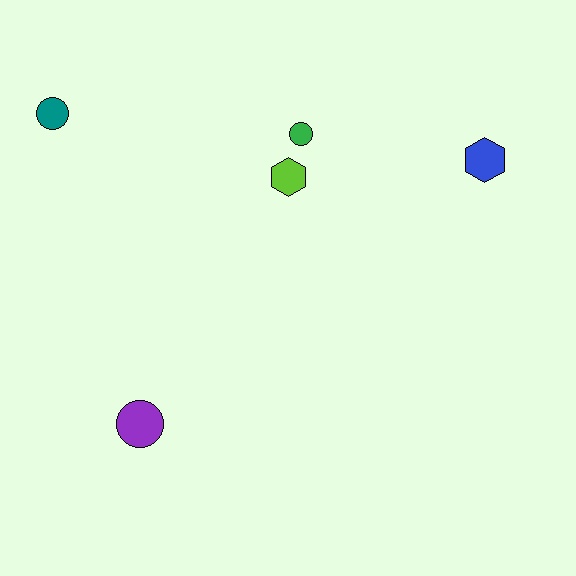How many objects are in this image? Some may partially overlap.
There are 5 objects.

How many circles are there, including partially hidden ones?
There are 3 circles.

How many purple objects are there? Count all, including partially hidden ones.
There is 1 purple object.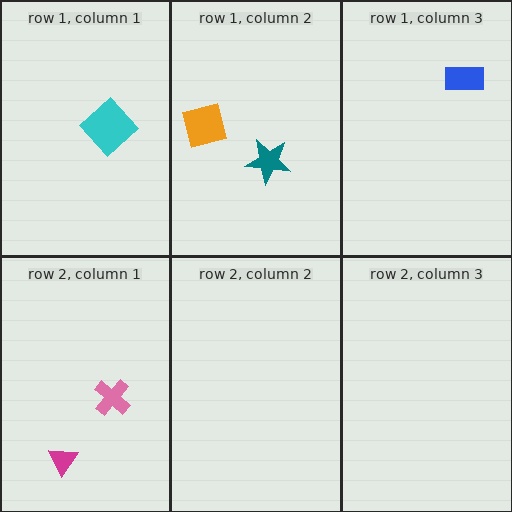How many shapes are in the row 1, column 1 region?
1.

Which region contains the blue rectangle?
The row 1, column 3 region.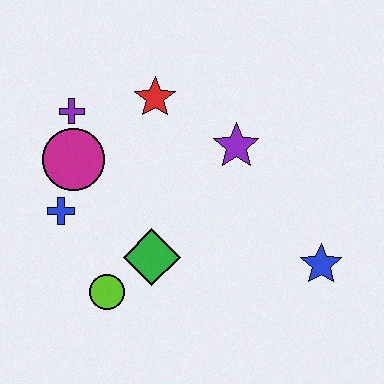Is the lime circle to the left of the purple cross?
No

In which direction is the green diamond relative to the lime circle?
The green diamond is to the right of the lime circle.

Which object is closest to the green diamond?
The lime circle is closest to the green diamond.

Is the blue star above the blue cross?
No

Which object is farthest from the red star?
The blue star is farthest from the red star.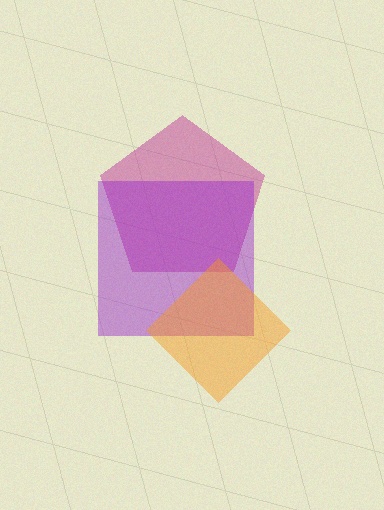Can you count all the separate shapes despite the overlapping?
Yes, there are 3 separate shapes.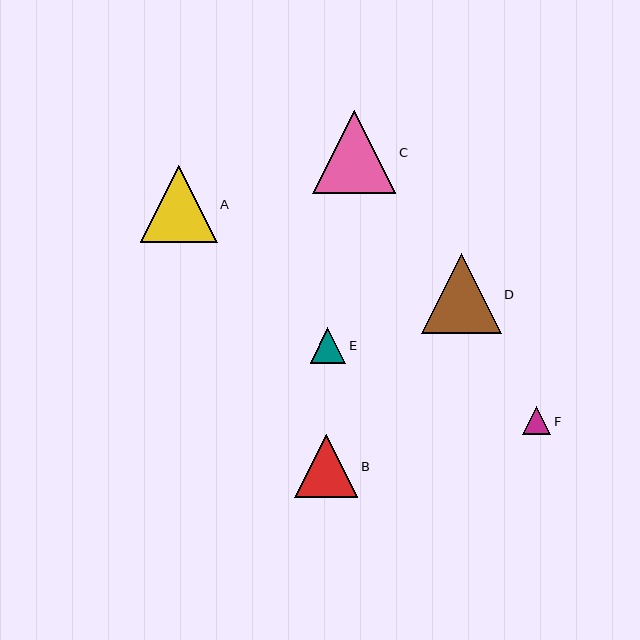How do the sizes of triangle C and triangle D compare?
Triangle C and triangle D are approximately the same size.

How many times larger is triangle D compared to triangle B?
Triangle D is approximately 1.3 times the size of triangle B.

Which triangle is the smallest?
Triangle F is the smallest with a size of approximately 29 pixels.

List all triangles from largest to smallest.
From largest to smallest: C, D, A, B, E, F.